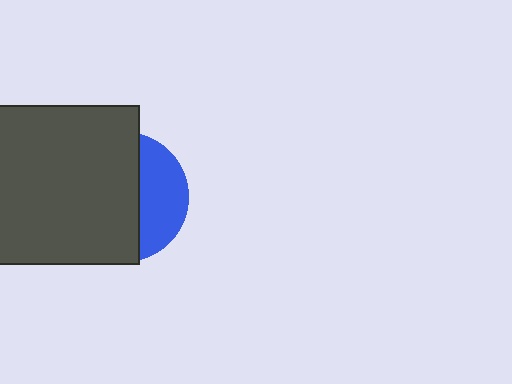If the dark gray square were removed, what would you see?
You would see the complete blue circle.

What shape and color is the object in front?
The object in front is a dark gray square.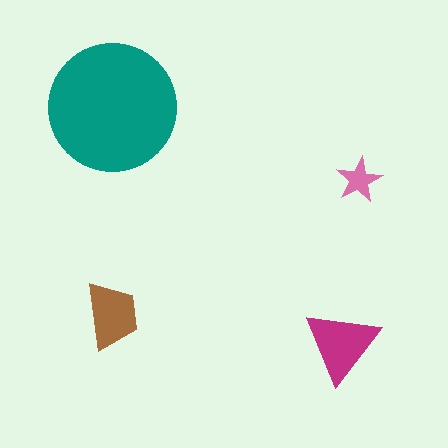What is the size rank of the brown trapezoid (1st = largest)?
3rd.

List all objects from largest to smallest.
The teal circle, the magenta triangle, the brown trapezoid, the pink star.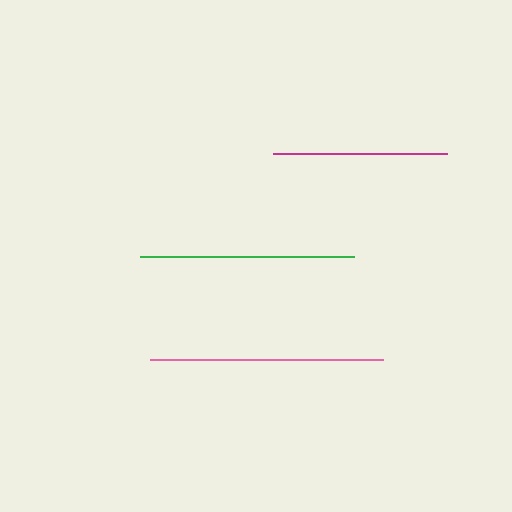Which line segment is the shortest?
The magenta line is the shortest at approximately 174 pixels.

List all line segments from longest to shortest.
From longest to shortest: pink, green, magenta.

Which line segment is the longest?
The pink line is the longest at approximately 233 pixels.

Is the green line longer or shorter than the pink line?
The pink line is longer than the green line.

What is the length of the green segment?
The green segment is approximately 214 pixels long.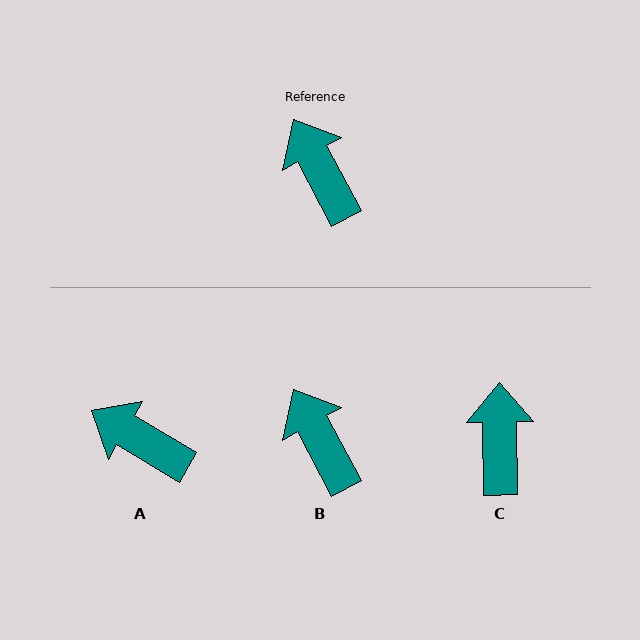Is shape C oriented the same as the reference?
No, it is off by about 28 degrees.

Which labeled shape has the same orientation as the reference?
B.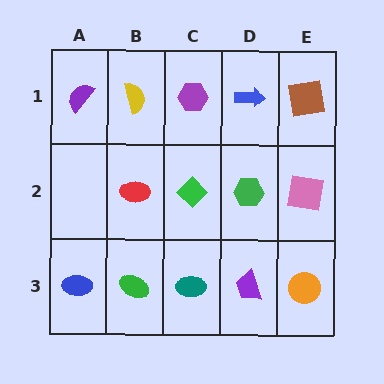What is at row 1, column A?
A purple semicircle.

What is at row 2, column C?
A green diamond.